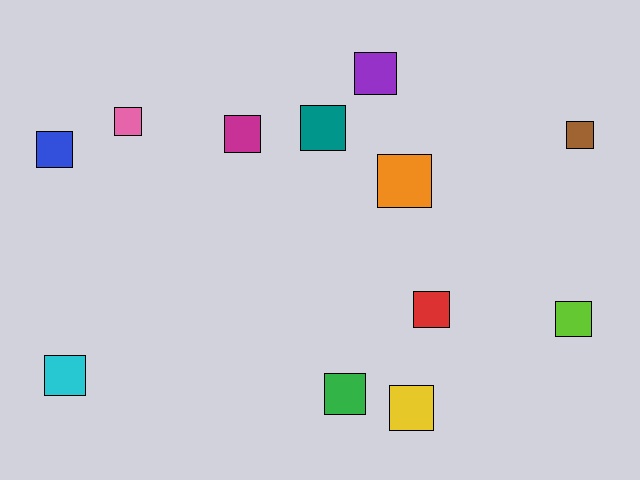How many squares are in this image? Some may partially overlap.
There are 12 squares.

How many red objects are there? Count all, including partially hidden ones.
There is 1 red object.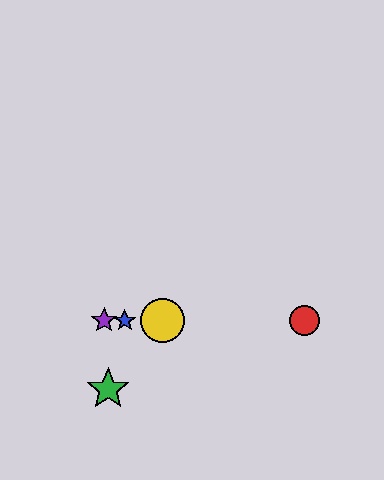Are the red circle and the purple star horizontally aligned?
Yes, both are at y≈321.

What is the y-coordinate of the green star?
The green star is at y≈389.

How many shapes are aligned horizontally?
4 shapes (the red circle, the blue star, the yellow circle, the purple star) are aligned horizontally.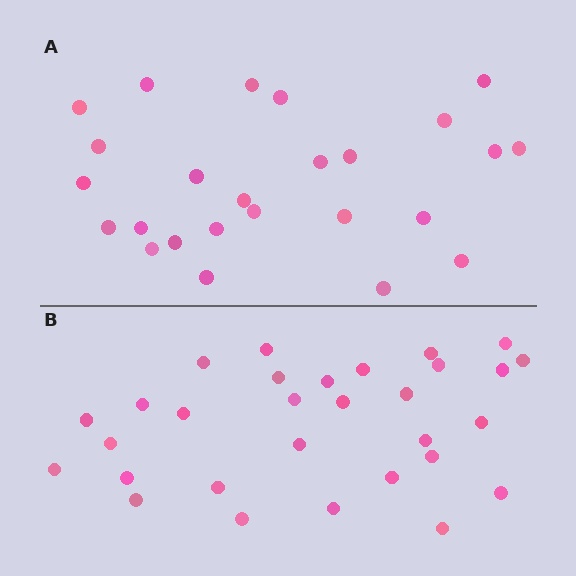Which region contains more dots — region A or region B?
Region B (the bottom region) has more dots.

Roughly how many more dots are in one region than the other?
Region B has about 5 more dots than region A.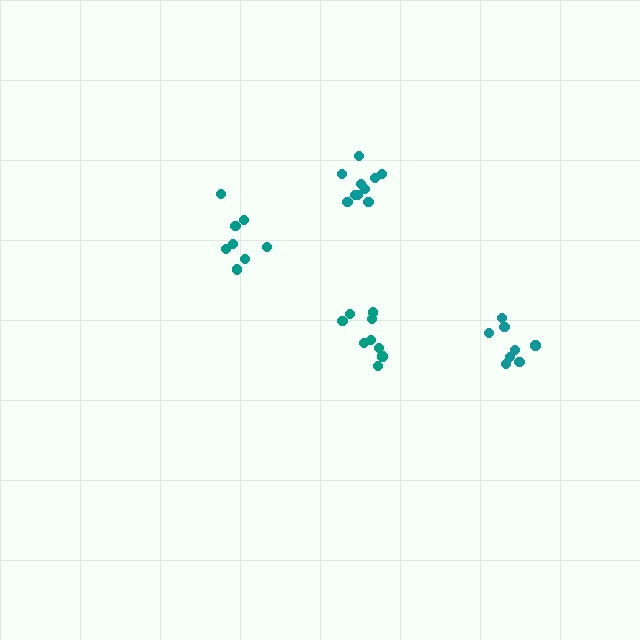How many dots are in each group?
Group 1: 9 dots, Group 2: 8 dots, Group 3: 11 dots, Group 4: 8 dots (36 total).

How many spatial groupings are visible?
There are 4 spatial groupings.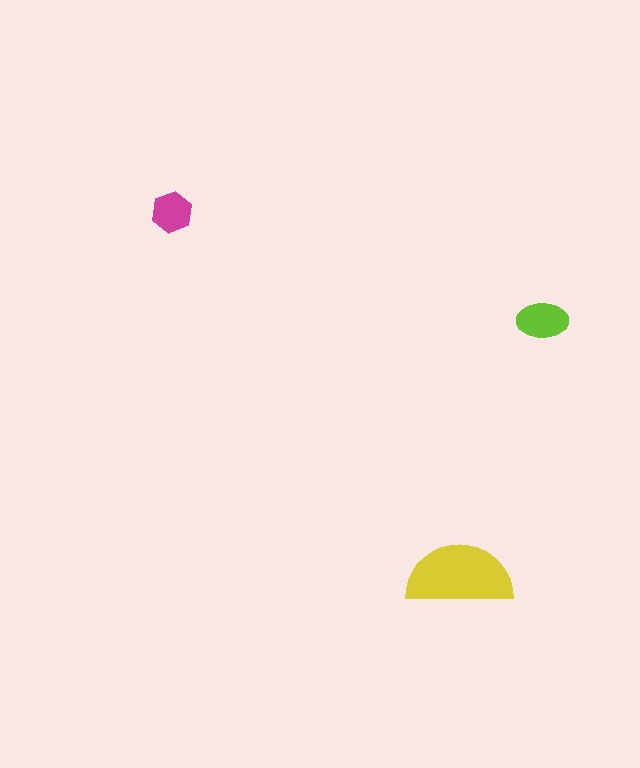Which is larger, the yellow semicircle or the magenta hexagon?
The yellow semicircle.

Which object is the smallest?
The magenta hexagon.